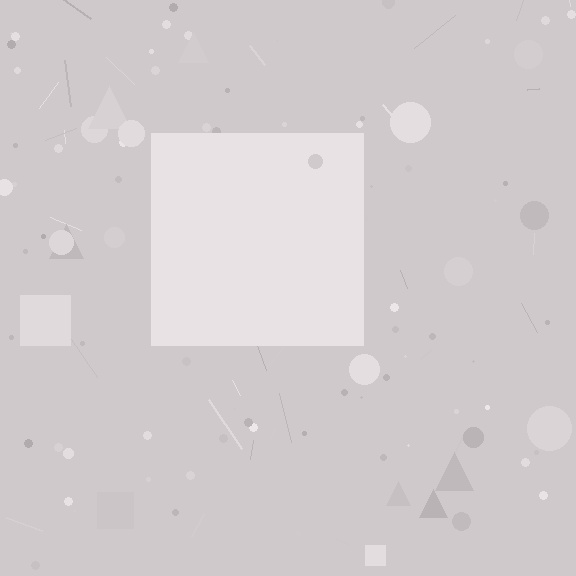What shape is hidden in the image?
A square is hidden in the image.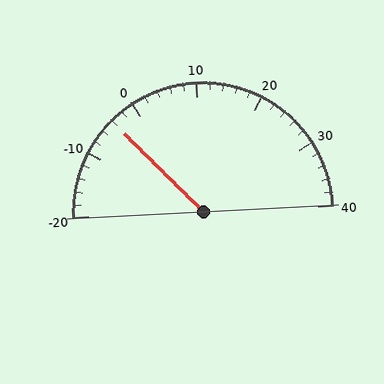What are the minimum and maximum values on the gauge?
The gauge ranges from -20 to 40.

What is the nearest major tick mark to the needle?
The nearest major tick mark is 0.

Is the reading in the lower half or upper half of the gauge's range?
The reading is in the lower half of the range (-20 to 40).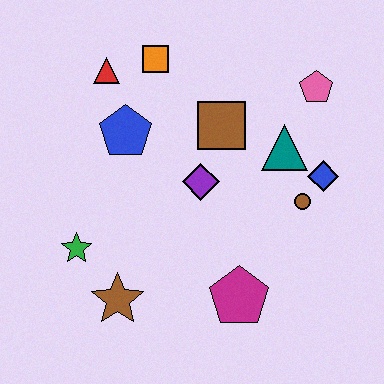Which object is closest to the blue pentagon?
The red triangle is closest to the blue pentagon.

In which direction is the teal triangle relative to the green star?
The teal triangle is to the right of the green star.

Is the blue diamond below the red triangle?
Yes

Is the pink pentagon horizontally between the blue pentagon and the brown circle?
No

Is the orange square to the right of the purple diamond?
No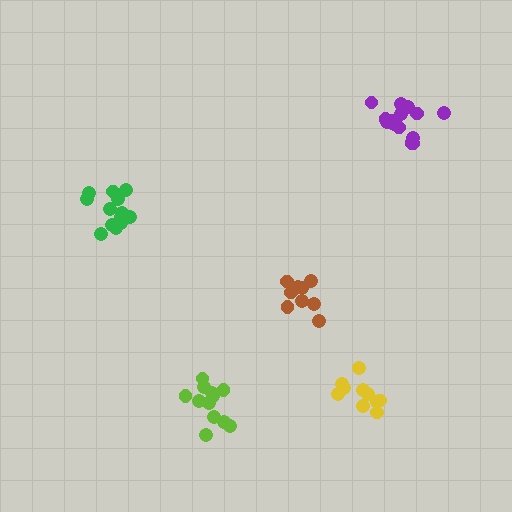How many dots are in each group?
Group 1: 14 dots, Group 2: 13 dots, Group 3: 13 dots, Group 4: 9 dots, Group 5: 10 dots (59 total).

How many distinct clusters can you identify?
There are 5 distinct clusters.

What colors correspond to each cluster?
The clusters are colored: purple, green, lime, brown, yellow.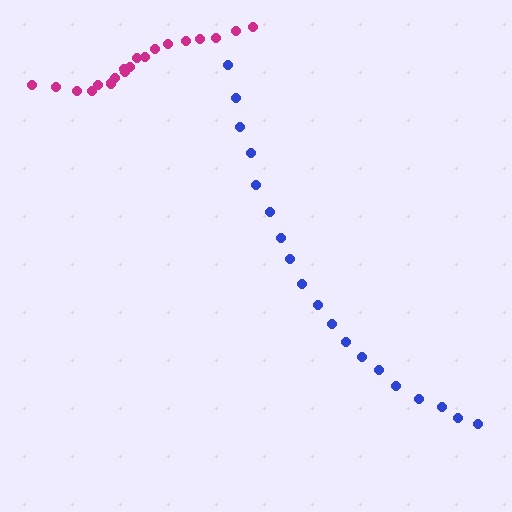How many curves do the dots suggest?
There are 2 distinct paths.